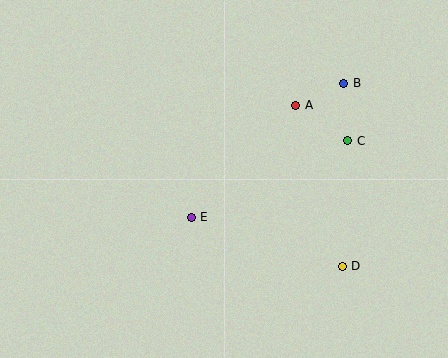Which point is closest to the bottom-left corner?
Point E is closest to the bottom-left corner.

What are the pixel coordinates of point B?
Point B is at (344, 83).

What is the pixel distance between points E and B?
The distance between E and B is 203 pixels.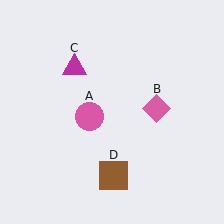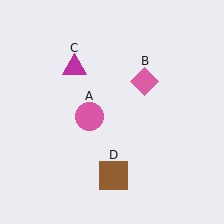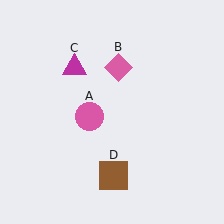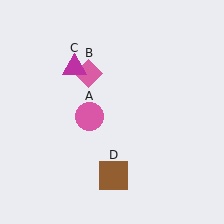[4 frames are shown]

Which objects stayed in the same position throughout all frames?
Pink circle (object A) and magenta triangle (object C) and brown square (object D) remained stationary.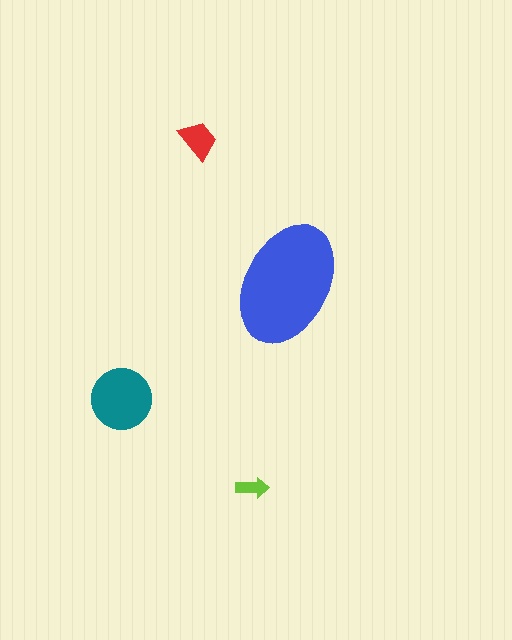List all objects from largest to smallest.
The blue ellipse, the teal circle, the red trapezoid, the lime arrow.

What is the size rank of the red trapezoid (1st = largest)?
3rd.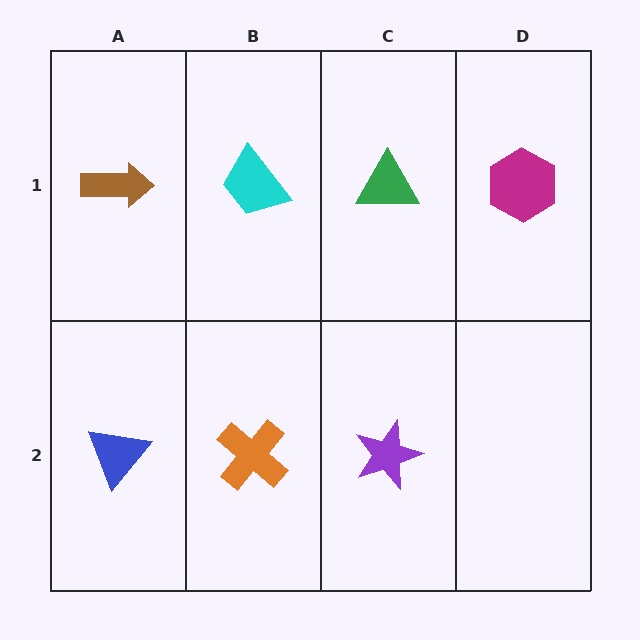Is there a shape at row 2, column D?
No, that cell is empty.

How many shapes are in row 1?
4 shapes.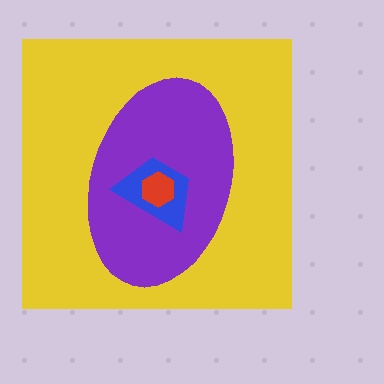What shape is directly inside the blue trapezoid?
The red hexagon.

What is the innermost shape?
The red hexagon.